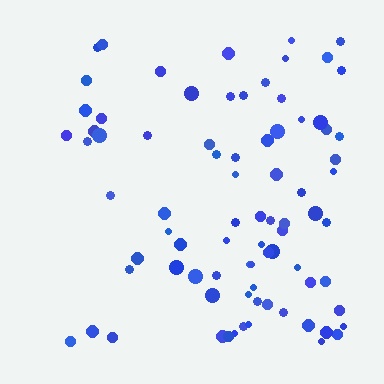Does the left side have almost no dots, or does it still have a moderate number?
Still a moderate number, just noticeably fewer than the right.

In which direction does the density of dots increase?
From left to right, with the right side densest.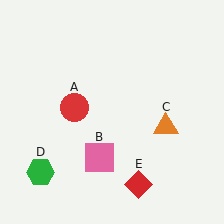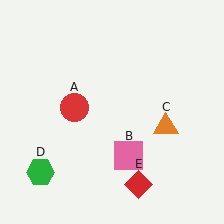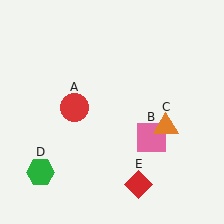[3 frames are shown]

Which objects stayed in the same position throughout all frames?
Red circle (object A) and orange triangle (object C) and green hexagon (object D) and red diamond (object E) remained stationary.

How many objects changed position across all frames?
1 object changed position: pink square (object B).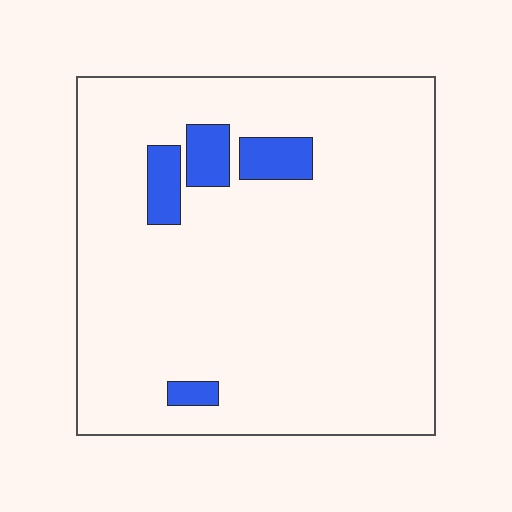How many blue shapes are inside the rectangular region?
4.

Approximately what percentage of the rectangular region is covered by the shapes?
Approximately 10%.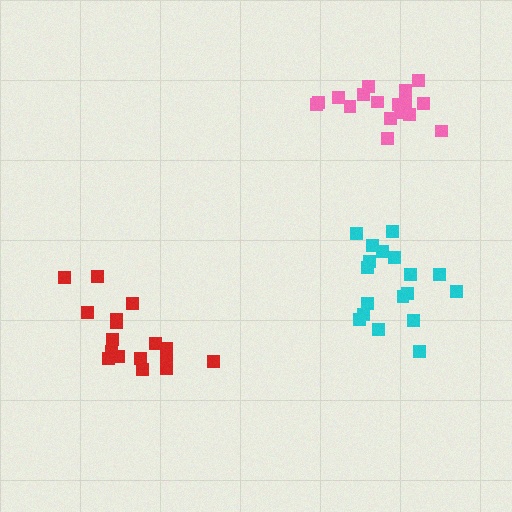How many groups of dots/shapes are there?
There are 3 groups.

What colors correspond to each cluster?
The clusters are colored: cyan, red, pink.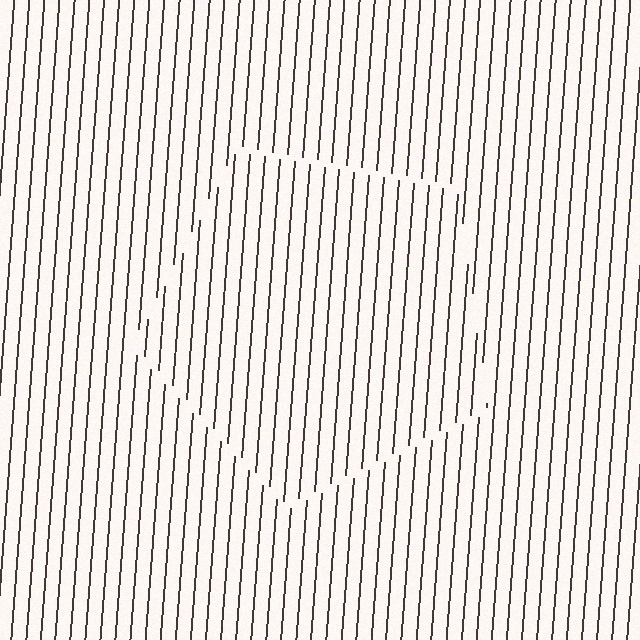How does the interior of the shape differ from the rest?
The interior of the shape contains the same grating, shifted by half a period — the contour is defined by the phase discontinuity where line-ends from the inner and outer gratings abut.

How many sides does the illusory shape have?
5 sides — the line-ends trace a pentagon.